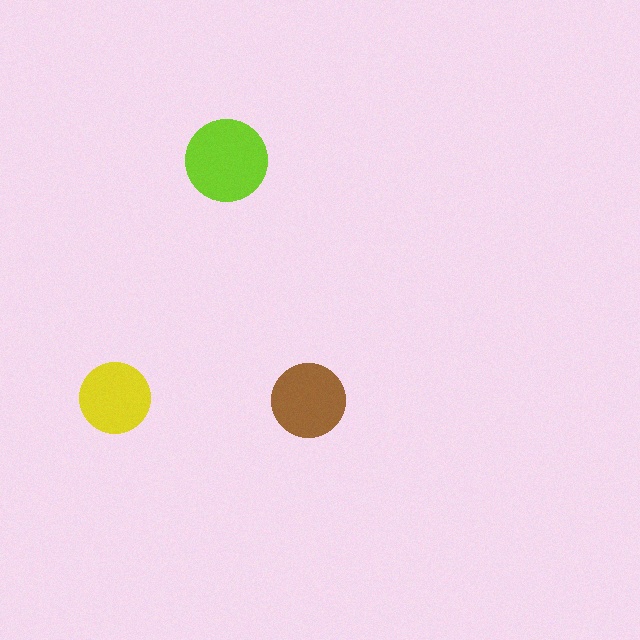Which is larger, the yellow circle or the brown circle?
The brown one.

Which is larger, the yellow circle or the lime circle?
The lime one.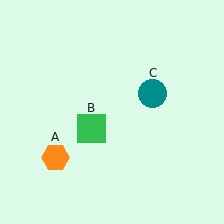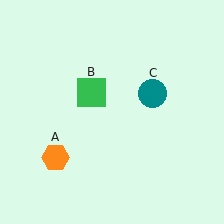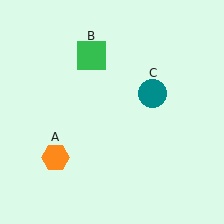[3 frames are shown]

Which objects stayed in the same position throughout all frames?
Orange hexagon (object A) and teal circle (object C) remained stationary.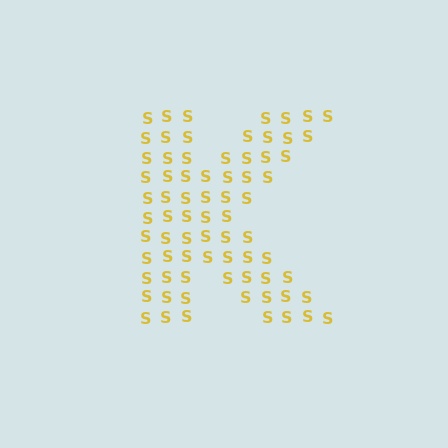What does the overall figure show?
The overall figure shows the letter K.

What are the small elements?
The small elements are letter S's.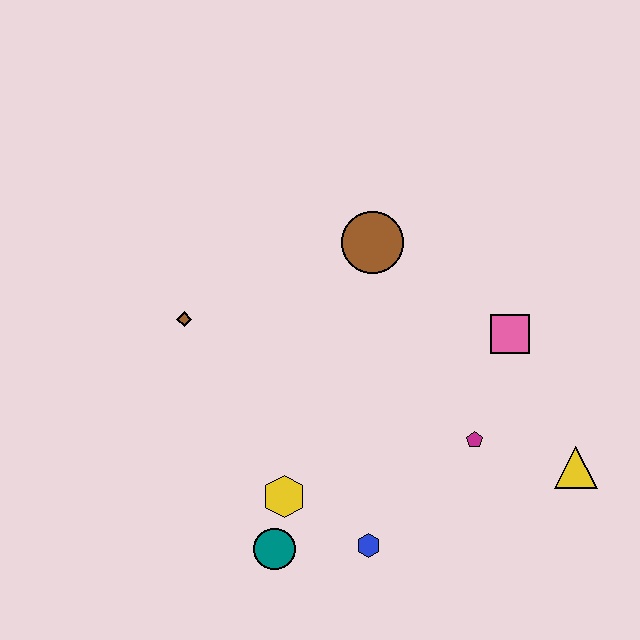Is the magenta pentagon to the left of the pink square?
Yes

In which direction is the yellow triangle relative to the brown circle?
The yellow triangle is below the brown circle.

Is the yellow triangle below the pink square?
Yes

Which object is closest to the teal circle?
The yellow hexagon is closest to the teal circle.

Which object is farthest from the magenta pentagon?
The brown diamond is farthest from the magenta pentagon.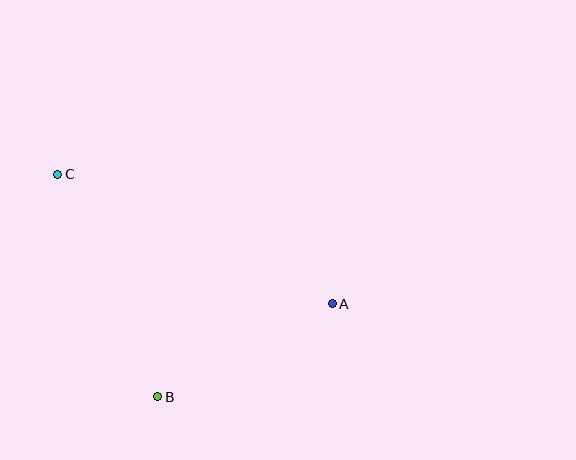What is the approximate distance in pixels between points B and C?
The distance between B and C is approximately 244 pixels.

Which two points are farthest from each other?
Points A and C are farthest from each other.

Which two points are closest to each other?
Points A and B are closest to each other.